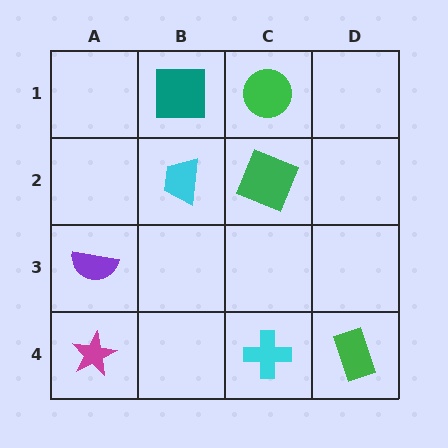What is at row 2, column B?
A cyan trapezoid.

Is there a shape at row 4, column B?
No, that cell is empty.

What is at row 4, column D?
A green rectangle.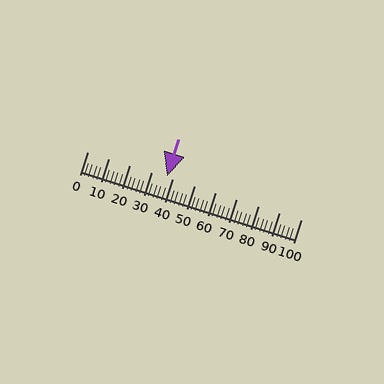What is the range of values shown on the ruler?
The ruler shows values from 0 to 100.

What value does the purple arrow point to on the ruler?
The purple arrow points to approximately 37.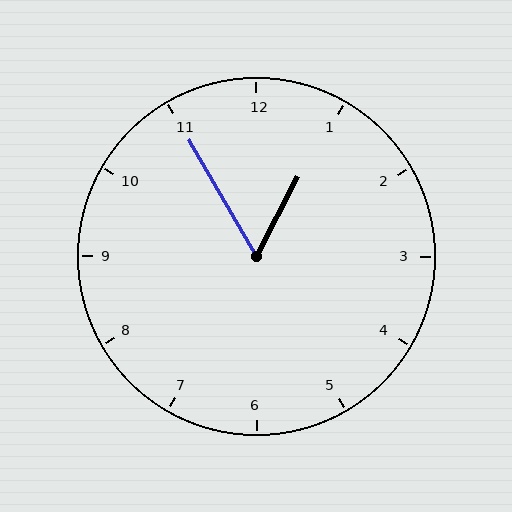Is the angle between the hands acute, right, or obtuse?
It is acute.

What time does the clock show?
12:55.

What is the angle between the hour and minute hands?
Approximately 58 degrees.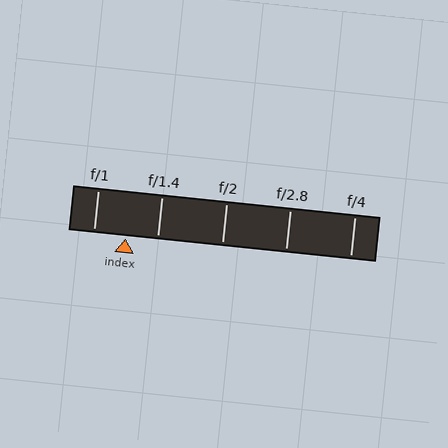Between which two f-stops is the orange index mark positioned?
The index mark is between f/1 and f/1.4.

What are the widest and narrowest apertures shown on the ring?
The widest aperture shown is f/1 and the narrowest is f/4.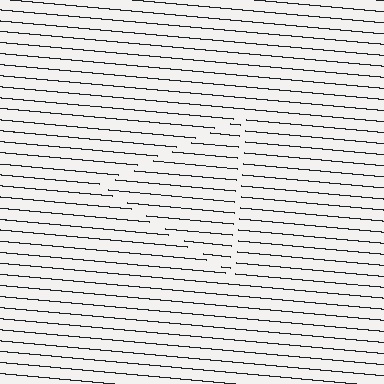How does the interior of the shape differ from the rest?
The interior of the shape contains the same grating, shifted by half a period — the contour is defined by the phase discontinuity where line-ends from the inner and outer gratings abut.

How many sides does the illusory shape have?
3 sides — the line-ends trace a triangle.